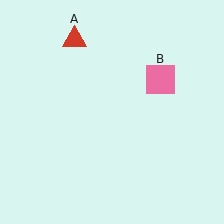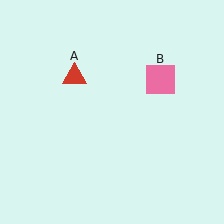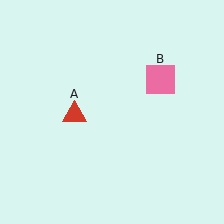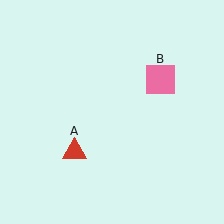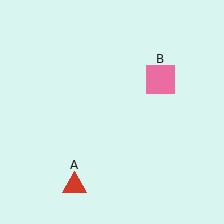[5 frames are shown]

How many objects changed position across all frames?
1 object changed position: red triangle (object A).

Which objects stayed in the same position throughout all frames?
Pink square (object B) remained stationary.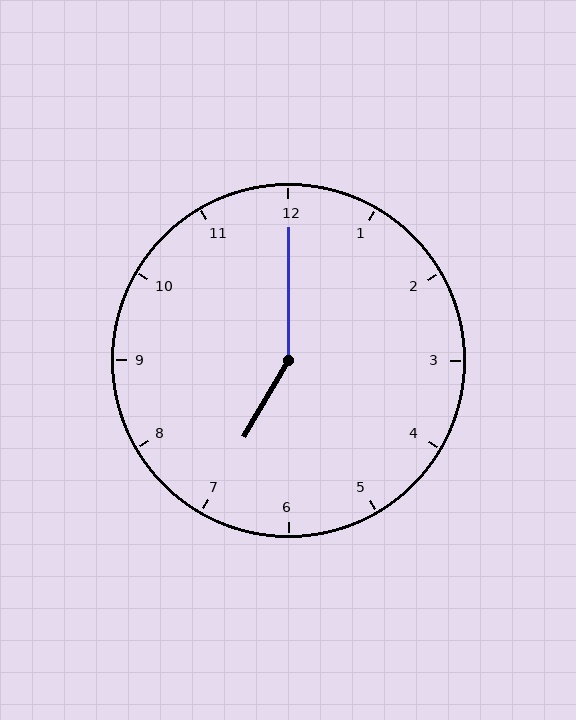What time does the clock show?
7:00.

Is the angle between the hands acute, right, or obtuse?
It is obtuse.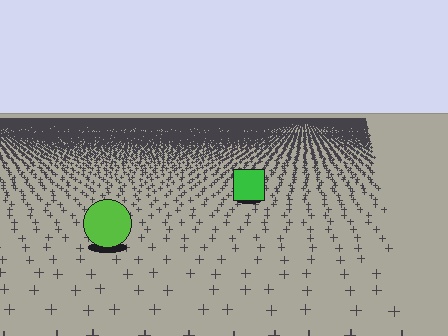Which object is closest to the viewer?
The lime circle is closest. The texture marks near it are larger and more spread out.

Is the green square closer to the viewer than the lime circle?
No. The lime circle is closer — you can tell from the texture gradient: the ground texture is coarser near it.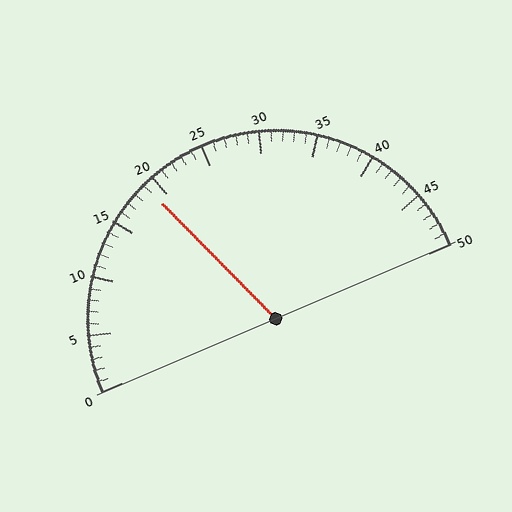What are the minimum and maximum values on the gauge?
The gauge ranges from 0 to 50.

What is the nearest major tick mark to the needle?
The nearest major tick mark is 20.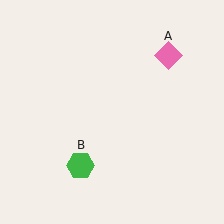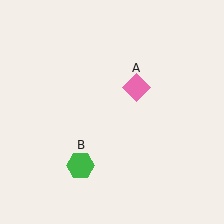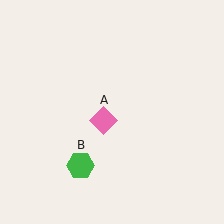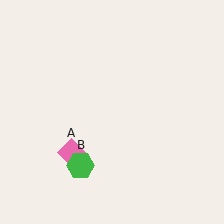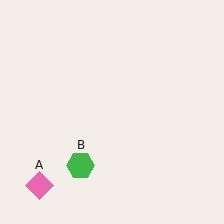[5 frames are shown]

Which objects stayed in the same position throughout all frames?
Green hexagon (object B) remained stationary.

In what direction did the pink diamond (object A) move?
The pink diamond (object A) moved down and to the left.